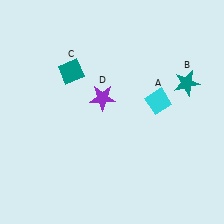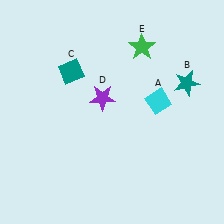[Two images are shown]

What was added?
A green star (E) was added in Image 2.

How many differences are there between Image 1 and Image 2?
There is 1 difference between the two images.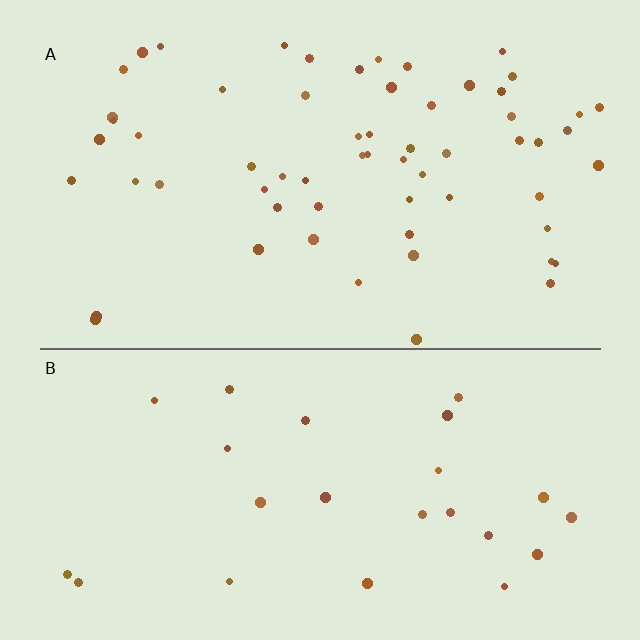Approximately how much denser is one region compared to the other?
Approximately 2.4× — region A over region B.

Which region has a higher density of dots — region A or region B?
A (the top).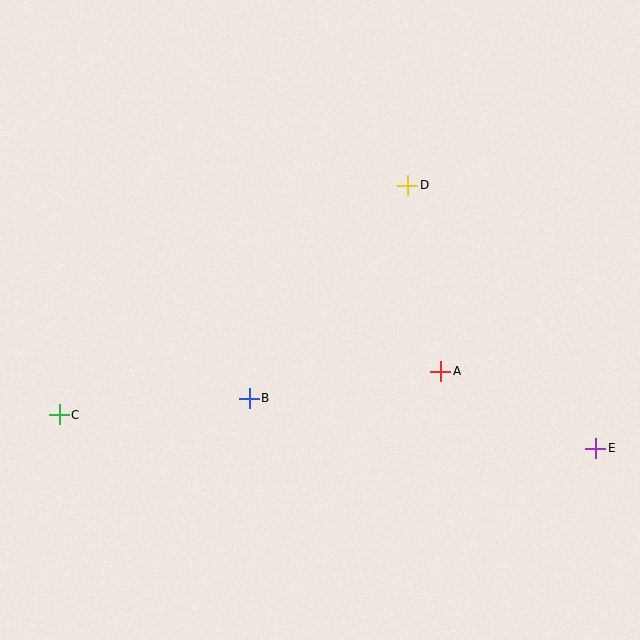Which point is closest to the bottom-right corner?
Point E is closest to the bottom-right corner.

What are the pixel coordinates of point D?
Point D is at (408, 185).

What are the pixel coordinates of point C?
Point C is at (59, 415).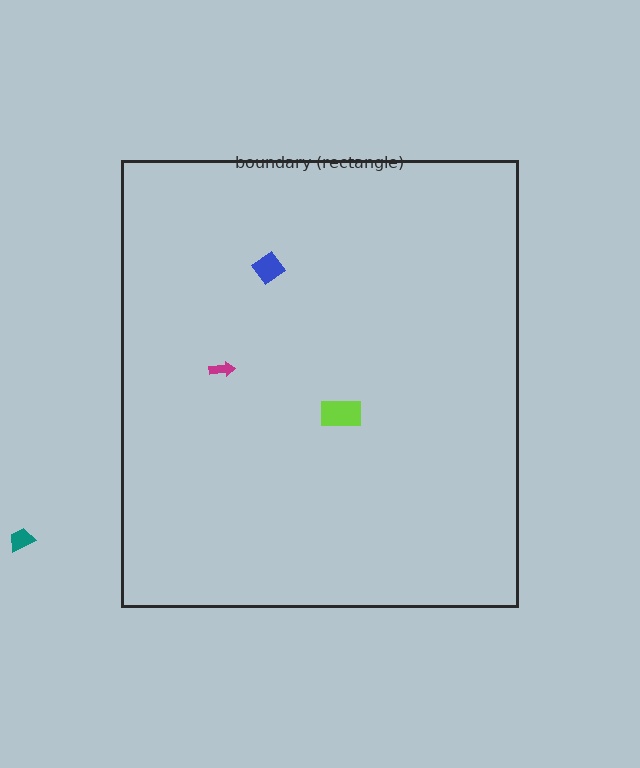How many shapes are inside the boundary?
3 inside, 1 outside.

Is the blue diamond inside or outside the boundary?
Inside.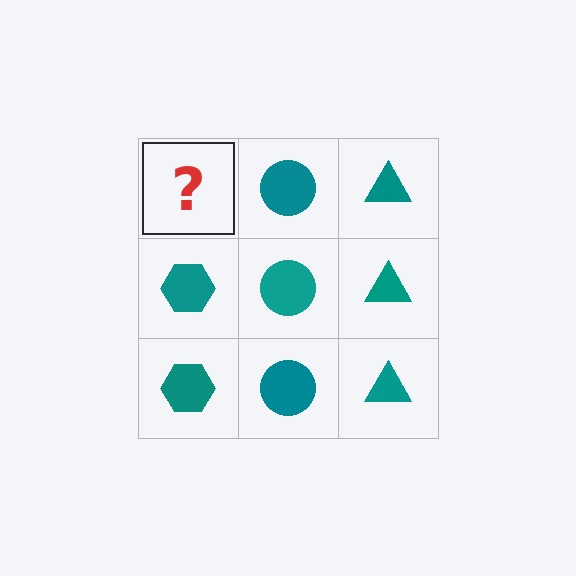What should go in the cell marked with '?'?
The missing cell should contain a teal hexagon.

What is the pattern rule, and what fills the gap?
The rule is that each column has a consistent shape. The gap should be filled with a teal hexagon.